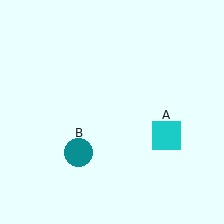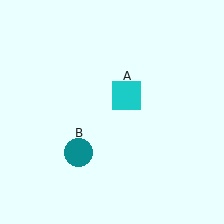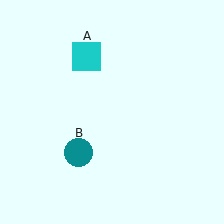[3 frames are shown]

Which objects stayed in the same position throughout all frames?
Teal circle (object B) remained stationary.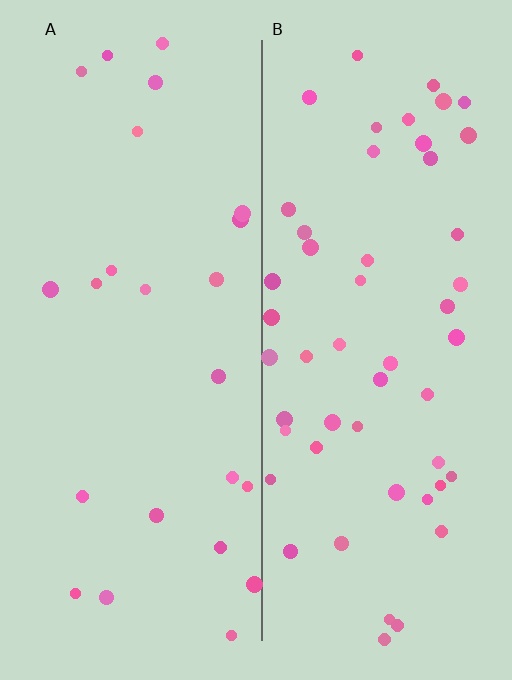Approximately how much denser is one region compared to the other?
Approximately 2.2× — region B over region A.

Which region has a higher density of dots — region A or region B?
B (the right).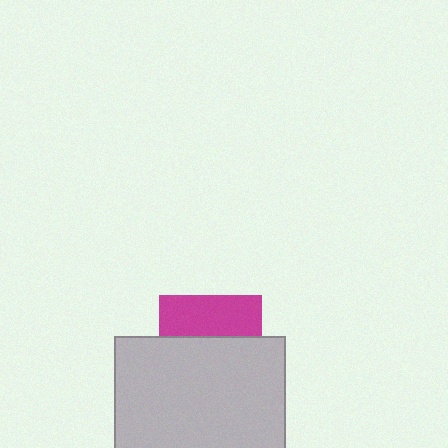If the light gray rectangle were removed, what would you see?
You would see the complete magenta square.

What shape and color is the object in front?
The object in front is a light gray rectangle.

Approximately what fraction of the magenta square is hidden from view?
Roughly 61% of the magenta square is hidden behind the light gray rectangle.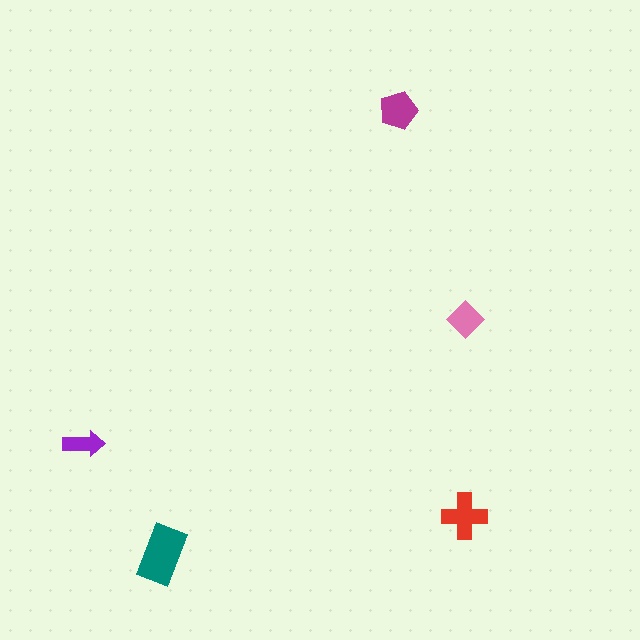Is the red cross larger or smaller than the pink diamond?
Larger.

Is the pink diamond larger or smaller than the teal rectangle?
Smaller.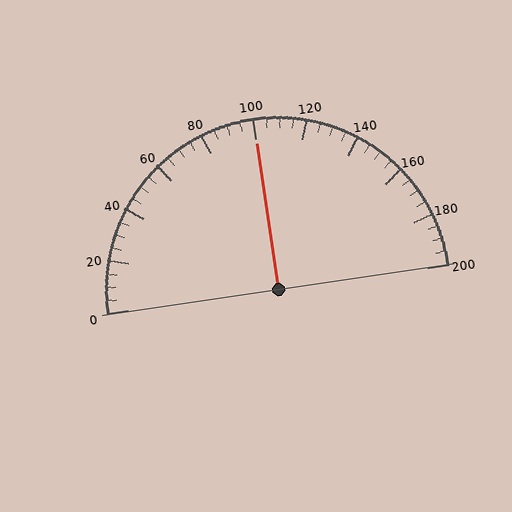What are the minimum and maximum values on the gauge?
The gauge ranges from 0 to 200.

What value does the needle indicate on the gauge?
The needle indicates approximately 100.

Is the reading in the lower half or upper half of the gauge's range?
The reading is in the upper half of the range (0 to 200).